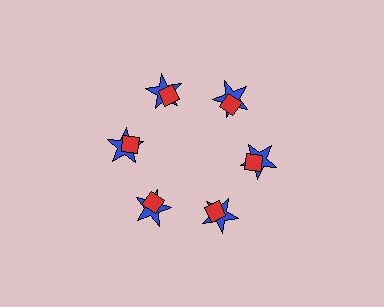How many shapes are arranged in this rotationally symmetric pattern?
There are 12 shapes, arranged in 6 groups of 2.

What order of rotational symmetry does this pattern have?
This pattern has 6-fold rotational symmetry.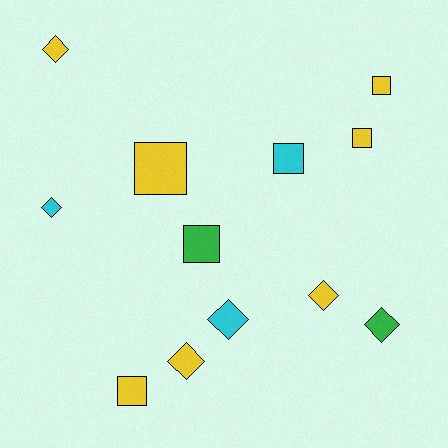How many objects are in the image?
There are 12 objects.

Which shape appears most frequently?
Square, with 6 objects.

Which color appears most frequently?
Yellow, with 7 objects.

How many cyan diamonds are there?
There are 2 cyan diamonds.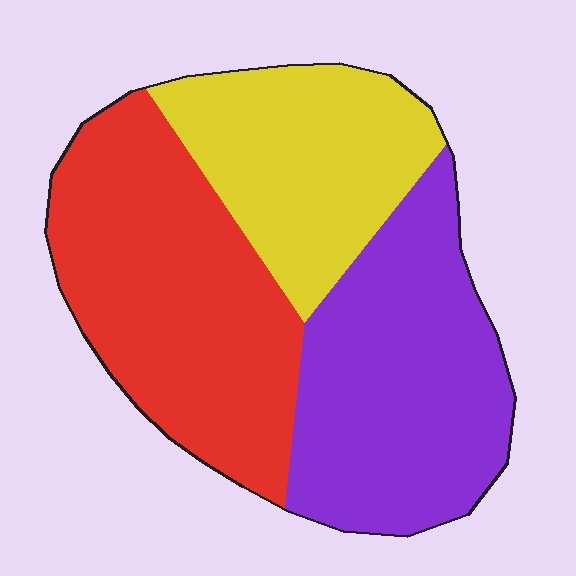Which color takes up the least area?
Yellow, at roughly 25%.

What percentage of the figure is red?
Red takes up about three eighths (3/8) of the figure.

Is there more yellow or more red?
Red.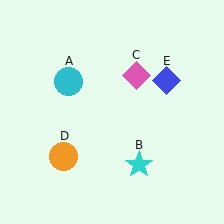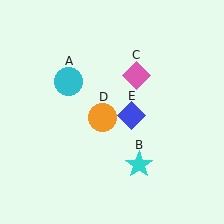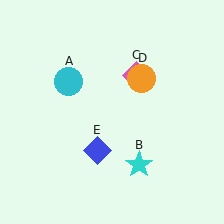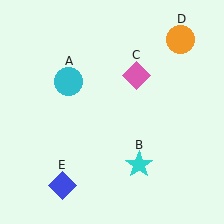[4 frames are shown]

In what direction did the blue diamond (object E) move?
The blue diamond (object E) moved down and to the left.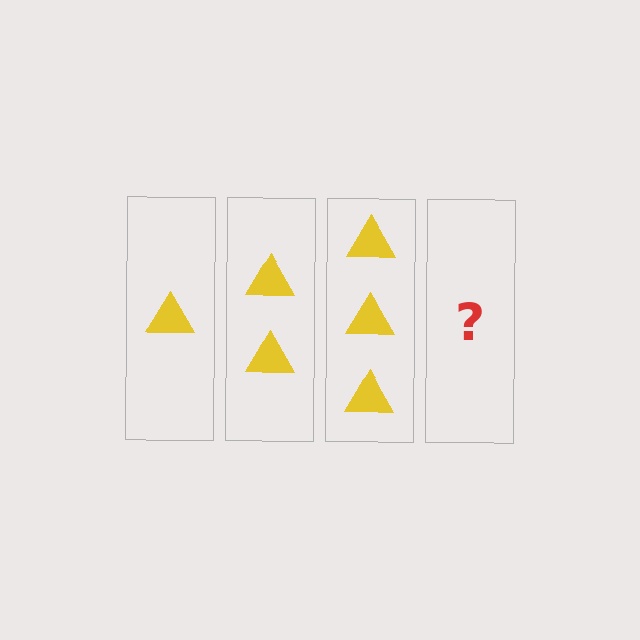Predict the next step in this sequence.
The next step is 4 triangles.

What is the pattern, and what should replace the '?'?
The pattern is that each step adds one more triangle. The '?' should be 4 triangles.